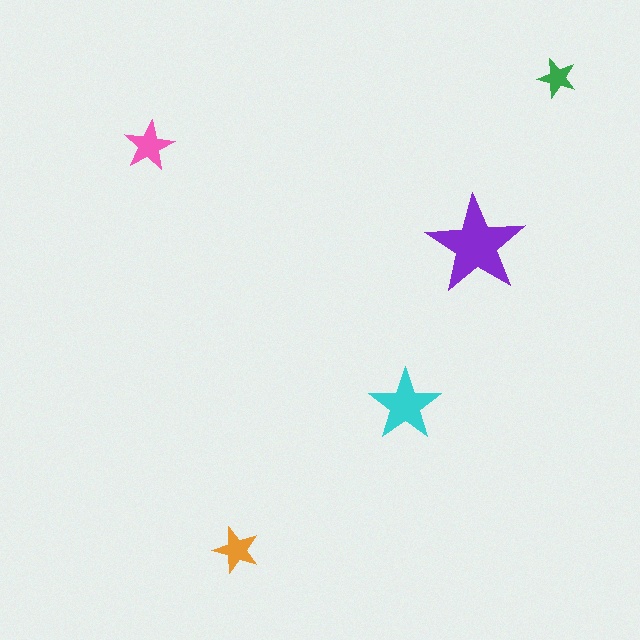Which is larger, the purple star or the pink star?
The purple one.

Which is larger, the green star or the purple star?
The purple one.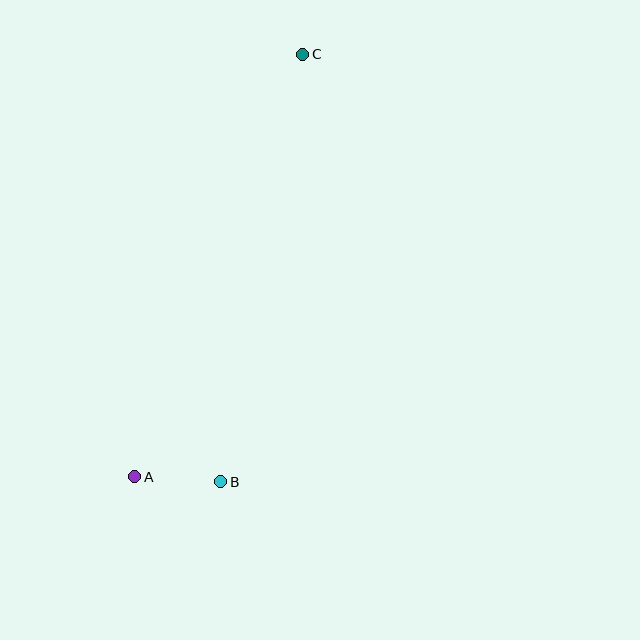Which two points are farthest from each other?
Points A and C are farthest from each other.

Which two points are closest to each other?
Points A and B are closest to each other.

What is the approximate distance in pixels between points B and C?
The distance between B and C is approximately 435 pixels.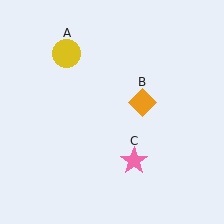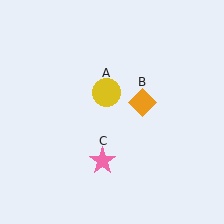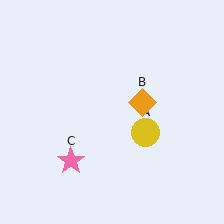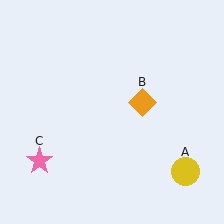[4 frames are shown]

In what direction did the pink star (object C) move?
The pink star (object C) moved left.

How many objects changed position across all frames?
2 objects changed position: yellow circle (object A), pink star (object C).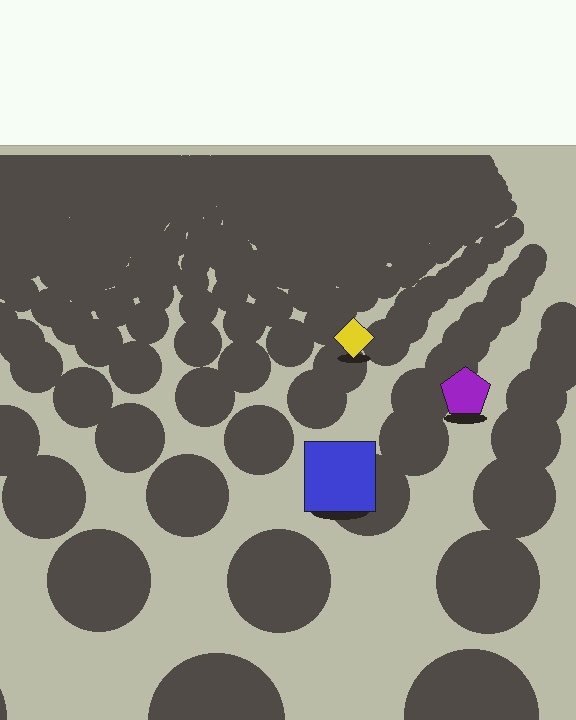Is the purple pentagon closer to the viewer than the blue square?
No. The blue square is closer — you can tell from the texture gradient: the ground texture is coarser near it.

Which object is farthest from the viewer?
The yellow diamond is farthest from the viewer. It appears smaller and the ground texture around it is denser.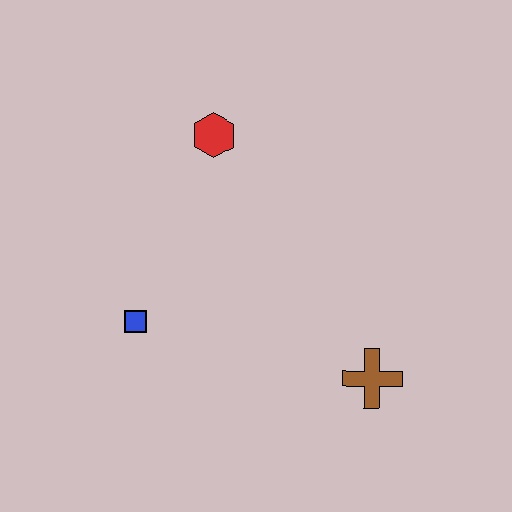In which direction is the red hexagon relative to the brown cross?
The red hexagon is above the brown cross.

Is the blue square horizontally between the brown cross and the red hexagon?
No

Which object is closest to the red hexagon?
The blue square is closest to the red hexagon.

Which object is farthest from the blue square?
The brown cross is farthest from the blue square.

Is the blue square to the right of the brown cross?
No